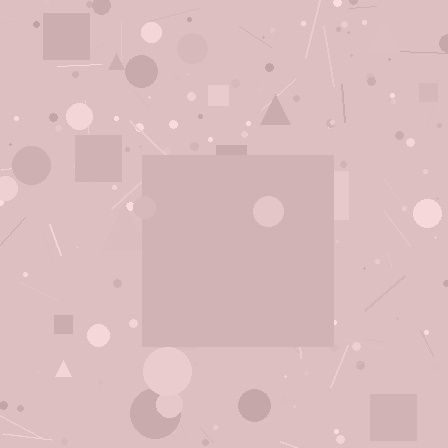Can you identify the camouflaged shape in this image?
The camouflaged shape is a square.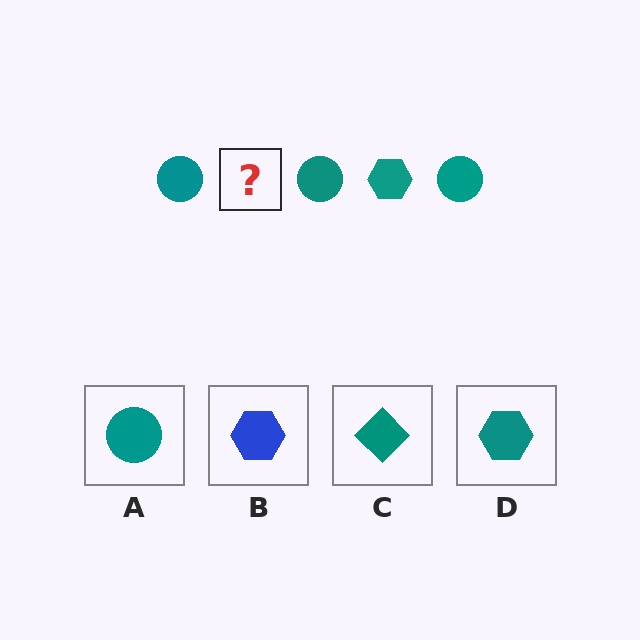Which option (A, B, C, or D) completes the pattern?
D.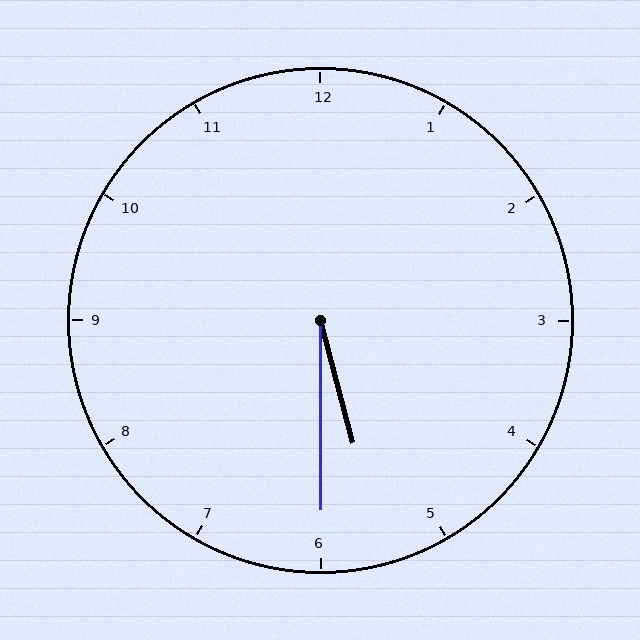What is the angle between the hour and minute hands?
Approximately 15 degrees.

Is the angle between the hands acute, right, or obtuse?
It is acute.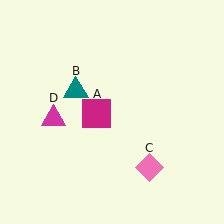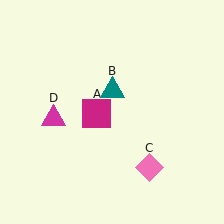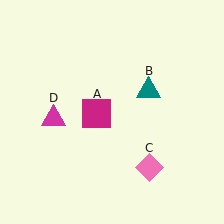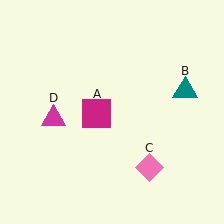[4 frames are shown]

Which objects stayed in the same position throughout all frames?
Magenta square (object A) and pink diamond (object C) and magenta triangle (object D) remained stationary.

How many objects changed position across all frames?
1 object changed position: teal triangle (object B).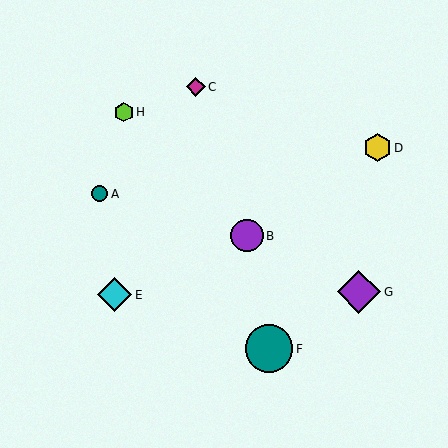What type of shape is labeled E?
Shape E is a cyan diamond.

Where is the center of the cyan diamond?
The center of the cyan diamond is at (115, 295).